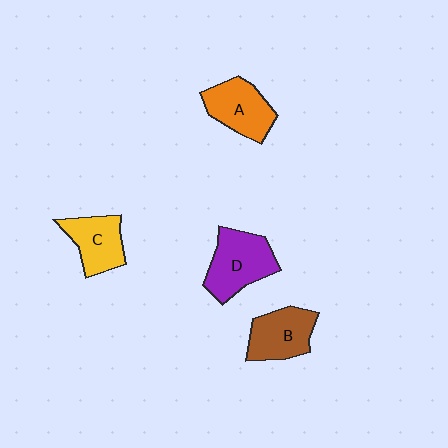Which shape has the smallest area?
Shape C (yellow).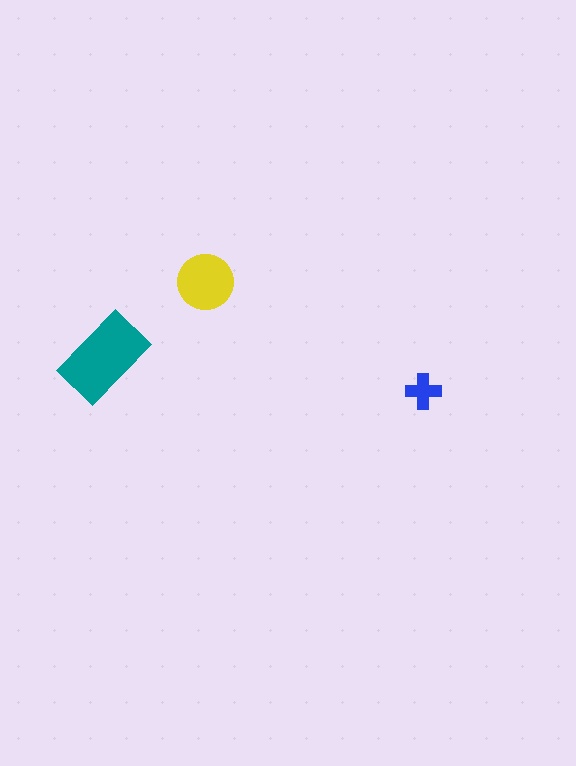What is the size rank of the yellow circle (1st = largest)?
2nd.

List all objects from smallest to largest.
The blue cross, the yellow circle, the teal rectangle.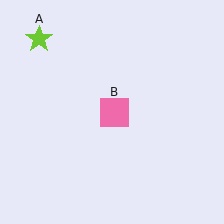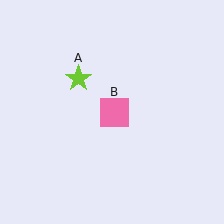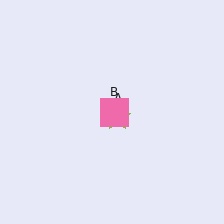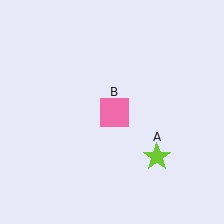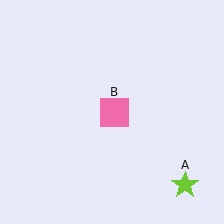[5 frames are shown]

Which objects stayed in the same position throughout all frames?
Pink square (object B) remained stationary.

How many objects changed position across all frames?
1 object changed position: lime star (object A).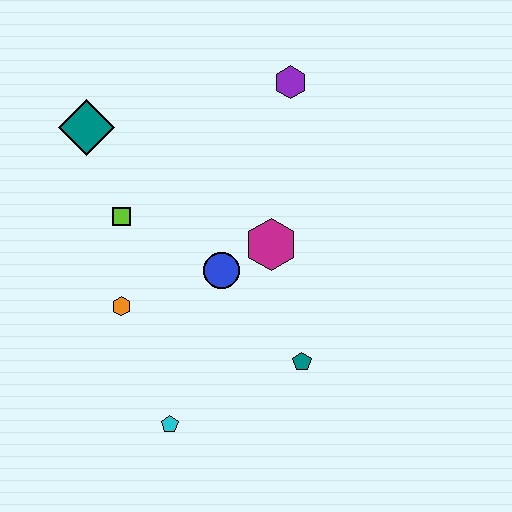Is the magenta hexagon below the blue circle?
No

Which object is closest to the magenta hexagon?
The blue circle is closest to the magenta hexagon.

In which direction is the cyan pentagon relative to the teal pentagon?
The cyan pentagon is to the left of the teal pentagon.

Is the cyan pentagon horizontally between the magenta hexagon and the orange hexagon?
Yes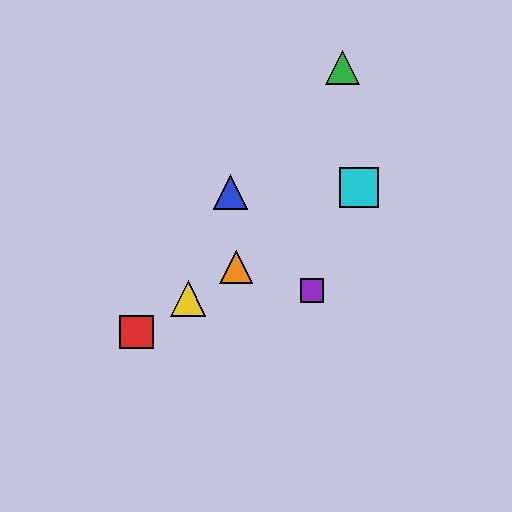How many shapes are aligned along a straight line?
4 shapes (the red square, the yellow triangle, the orange triangle, the cyan square) are aligned along a straight line.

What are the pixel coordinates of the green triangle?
The green triangle is at (343, 68).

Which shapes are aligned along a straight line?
The red square, the yellow triangle, the orange triangle, the cyan square are aligned along a straight line.